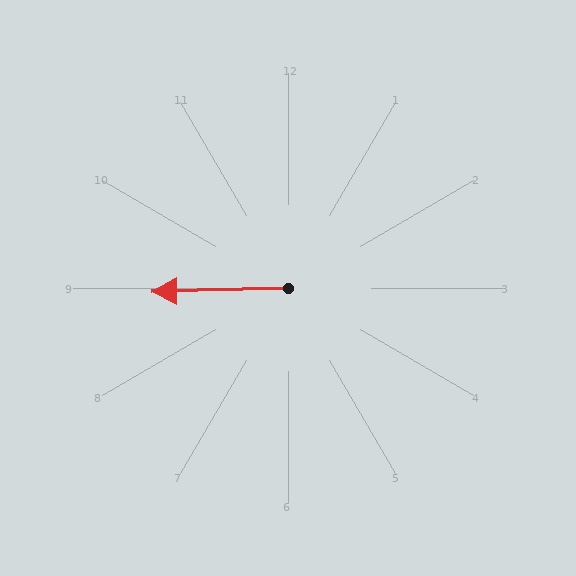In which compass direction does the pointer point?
West.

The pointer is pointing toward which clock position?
Roughly 9 o'clock.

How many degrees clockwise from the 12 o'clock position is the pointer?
Approximately 268 degrees.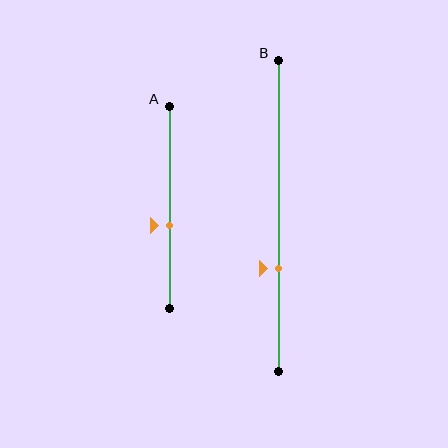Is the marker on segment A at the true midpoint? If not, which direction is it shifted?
No, the marker on segment A is shifted downward by about 9% of the segment length.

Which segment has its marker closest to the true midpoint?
Segment A has its marker closest to the true midpoint.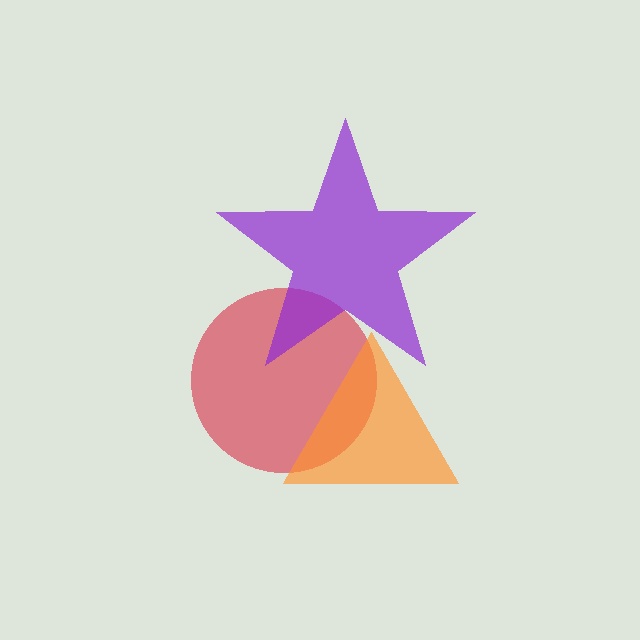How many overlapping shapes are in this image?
There are 3 overlapping shapes in the image.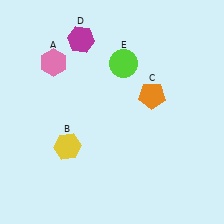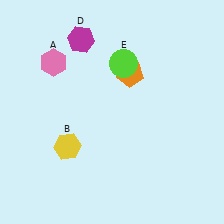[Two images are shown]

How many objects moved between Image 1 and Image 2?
1 object moved between the two images.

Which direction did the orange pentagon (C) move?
The orange pentagon (C) moved left.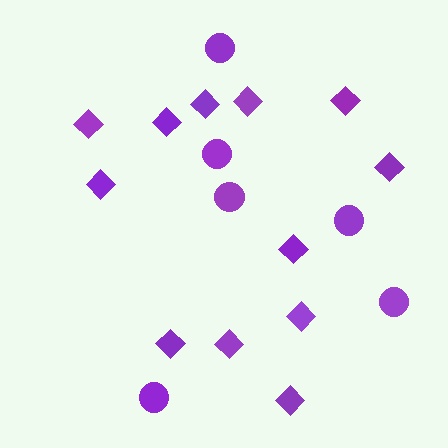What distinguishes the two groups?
There are 2 groups: one group of diamonds (12) and one group of circles (6).